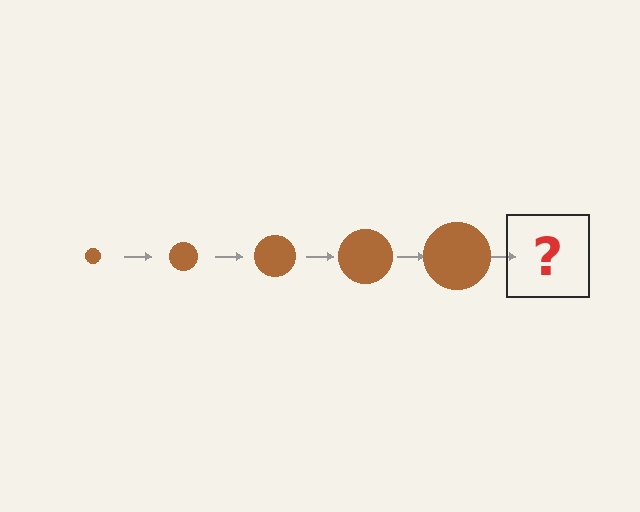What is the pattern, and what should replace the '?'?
The pattern is that the circle gets progressively larger each step. The '?' should be a brown circle, larger than the previous one.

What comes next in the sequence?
The next element should be a brown circle, larger than the previous one.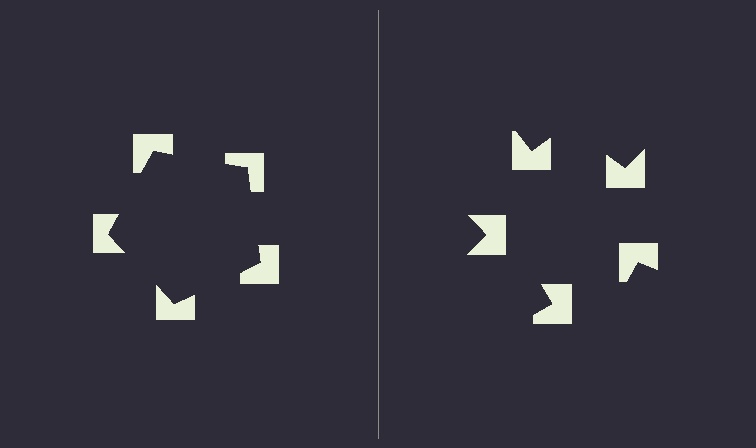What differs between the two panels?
The notched squares are positioned identically on both sides; only the wedge orientations differ. On the left they align to a pentagon; on the right they are misaligned.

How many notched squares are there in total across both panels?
10 — 5 on each side.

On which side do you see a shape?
An illusory pentagon appears on the left side. On the right side the wedge cuts are rotated, so no coherent shape forms.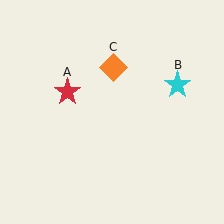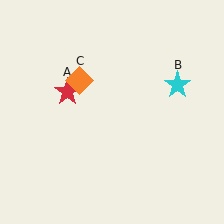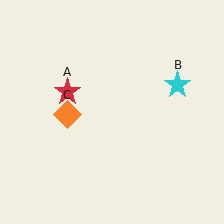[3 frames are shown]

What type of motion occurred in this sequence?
The orange diamond (object C) rotated counterclockwise around the center of the scene.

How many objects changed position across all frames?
1 object changed position: orange diamond (object C).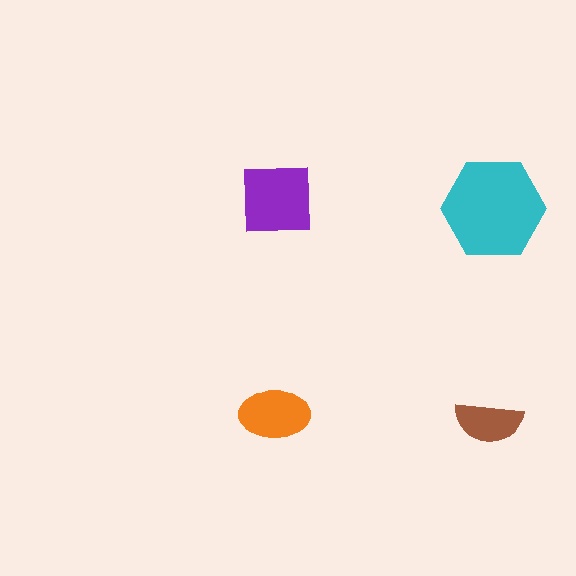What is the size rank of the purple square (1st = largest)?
2nd.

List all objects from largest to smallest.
The cyan hexagon, the purple square, the orange ellipse, the brown semicircle.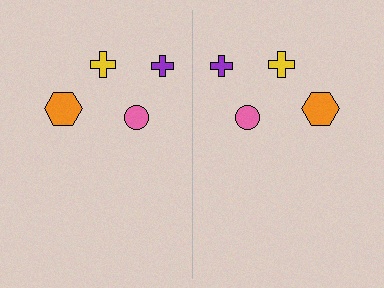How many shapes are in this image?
There are 8 shapes in this image.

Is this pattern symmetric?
Yes, this pattern has bilateral (reflection) symmetry.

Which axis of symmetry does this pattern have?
The pattern has a vertical axis of symmetry running through the center of the image.